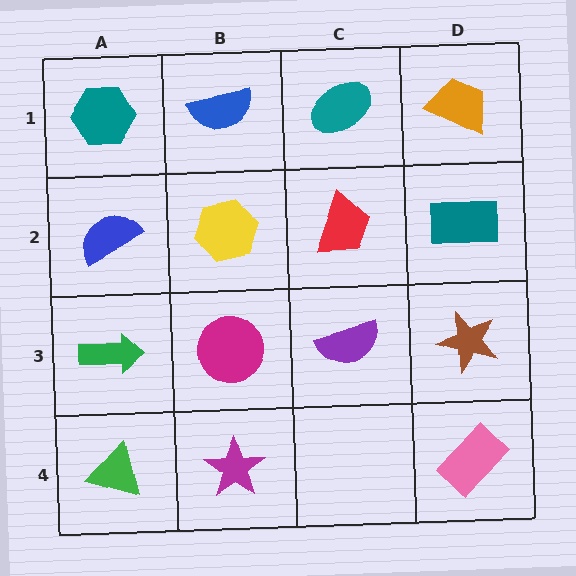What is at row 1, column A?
A teal hexagon.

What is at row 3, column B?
A magenta circle.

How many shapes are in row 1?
4 shapes.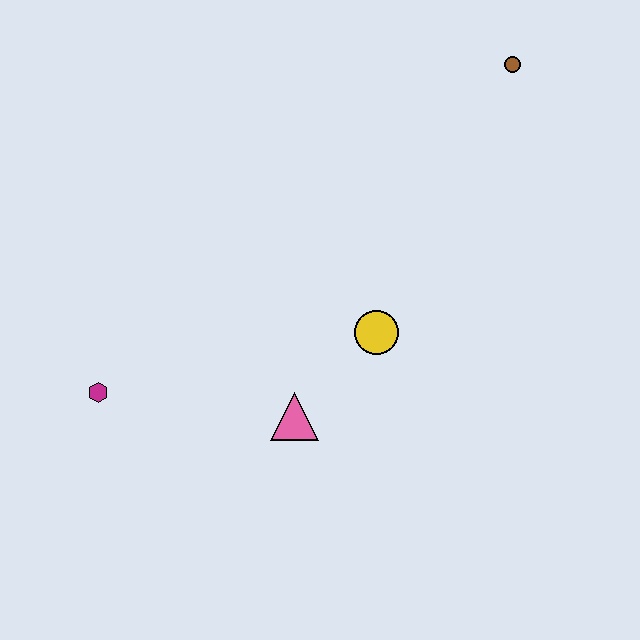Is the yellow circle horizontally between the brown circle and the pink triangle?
Yes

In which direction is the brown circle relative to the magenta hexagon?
The brown circle is to the right of the magenta hexagon.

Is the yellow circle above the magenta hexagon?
Yes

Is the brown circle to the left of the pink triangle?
No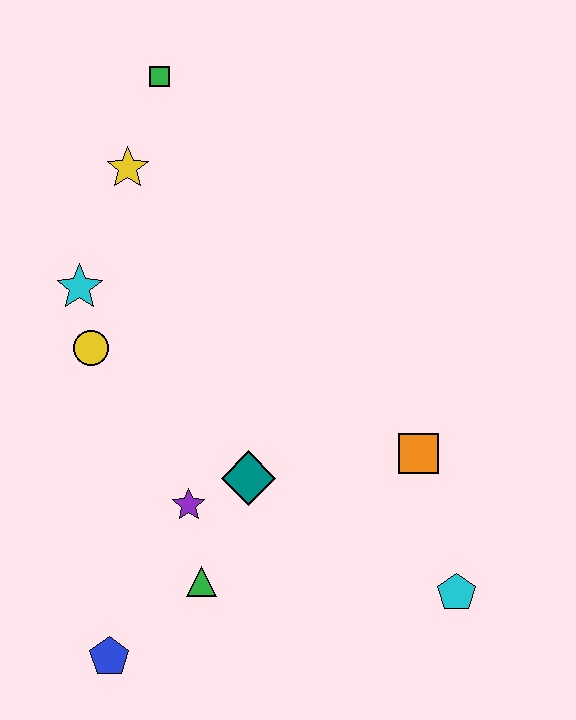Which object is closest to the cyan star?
The yellow circle is closest to the cyan star.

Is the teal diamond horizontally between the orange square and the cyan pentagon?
No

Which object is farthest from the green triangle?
The green square is farthest from the green triangle.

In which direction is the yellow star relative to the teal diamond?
The yellow star is above the teal diamond.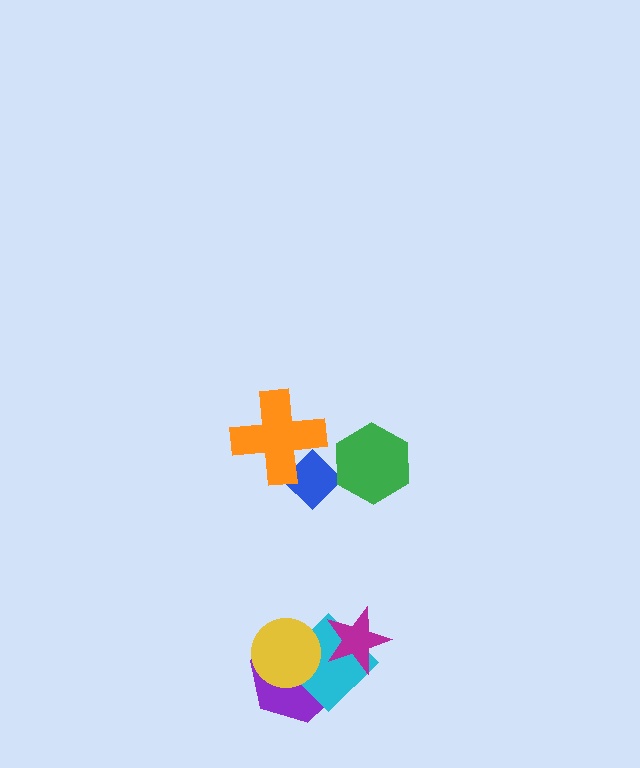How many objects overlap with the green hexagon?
1 object overlaps with the green hexagon.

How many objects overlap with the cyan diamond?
3 objects overlap with the cyan diamond.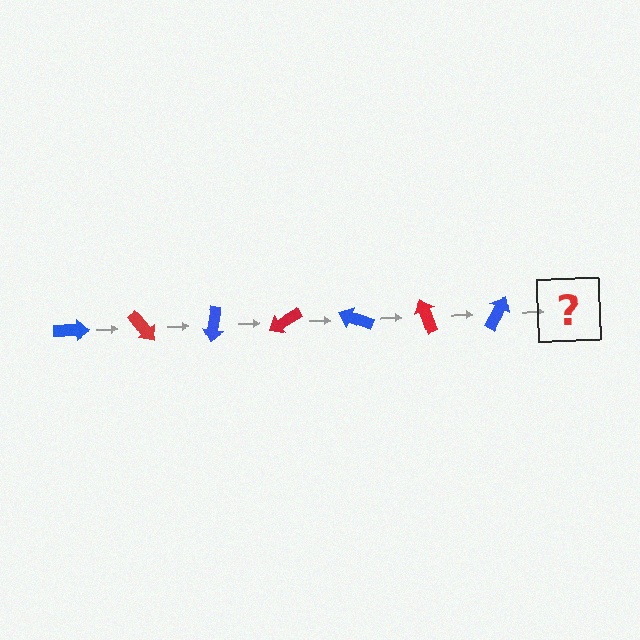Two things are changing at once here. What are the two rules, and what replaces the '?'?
The two rules are that it rotates 50 degrees each step and the color cycles through blue and red. The '?' should be a red arrow, rotated 350 degrees from the start.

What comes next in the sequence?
The next element should be a red arrow, rotated 350 degrees from the start.